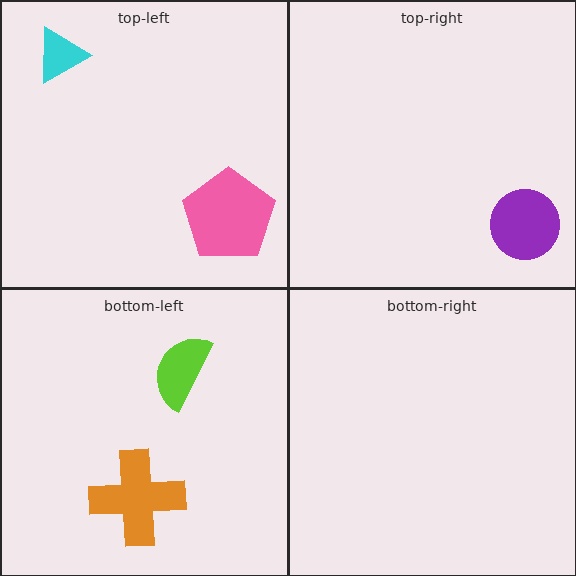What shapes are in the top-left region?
The cyan triangle, the pink pentagon.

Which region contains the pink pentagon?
The top-left region.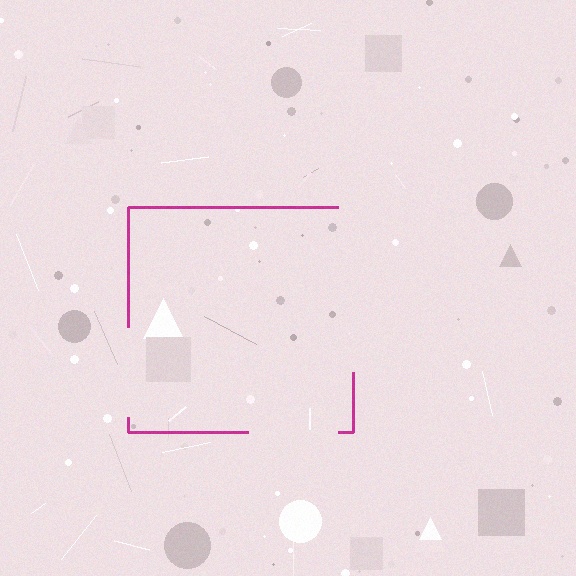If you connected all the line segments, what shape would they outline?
They would outline a square.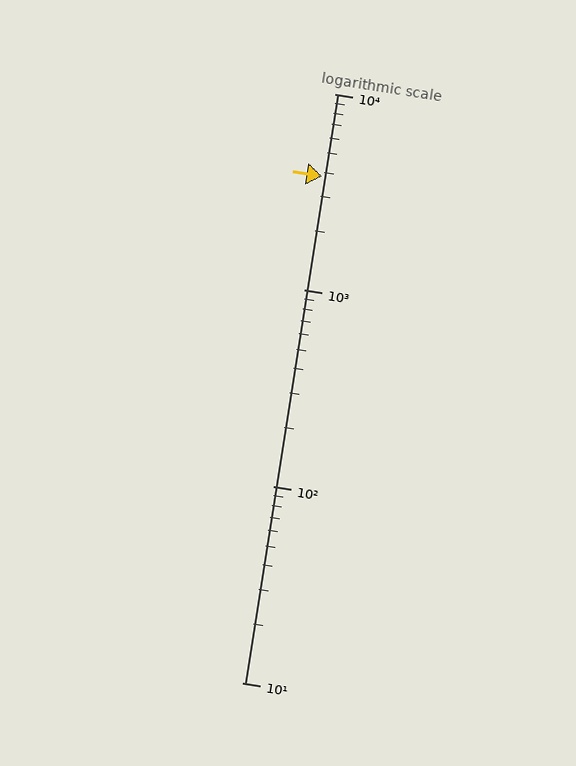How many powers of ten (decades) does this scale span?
The scale spans 3 decades, from 10 to 10000.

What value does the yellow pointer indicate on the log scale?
The pointer indicates approximately 3800.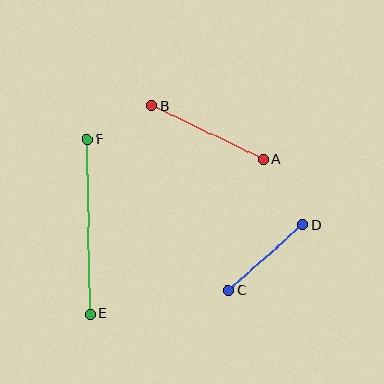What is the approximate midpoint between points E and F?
The midpoint is at approximately (89, 227) pixels.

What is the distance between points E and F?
The distance is approximately 174 pixels.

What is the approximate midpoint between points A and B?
The midpoint is at approximately (207, 133) pixels.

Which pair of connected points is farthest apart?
Points E and F are farthest apart.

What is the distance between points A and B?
The distance is approximately 124 pixels.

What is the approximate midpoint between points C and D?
The midpoint is at approximately (266, 258) pixels.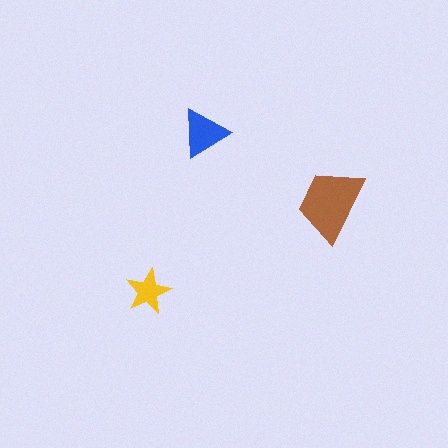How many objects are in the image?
There are 3 objects in the image.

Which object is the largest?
The brown trapezoid.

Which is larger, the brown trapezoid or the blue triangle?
The brown trapezoid.